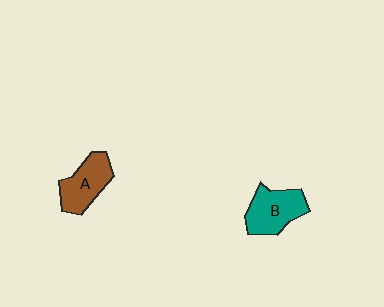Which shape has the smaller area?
Shape A (brown).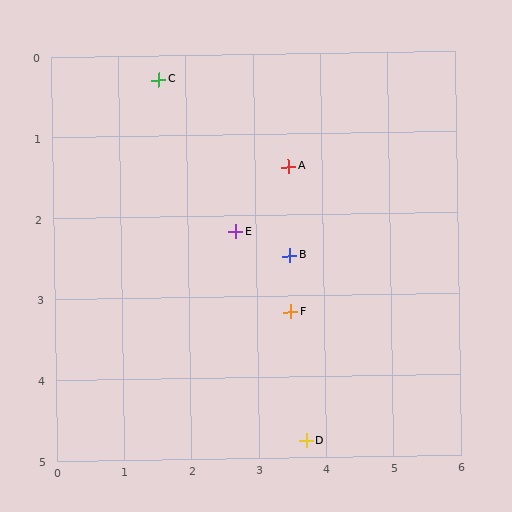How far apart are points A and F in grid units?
Points A and F are about 1.8 grid units apart.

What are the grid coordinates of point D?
Point D is at approximately (3.7, 4.8).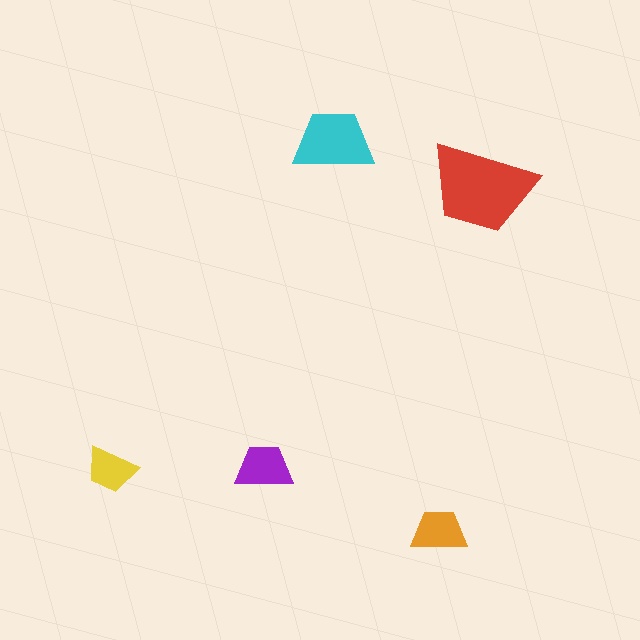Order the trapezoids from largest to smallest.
the red one, the cyan one, the purple one, the orange one, the yellow one.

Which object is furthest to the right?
The red trapezoid is rightmost.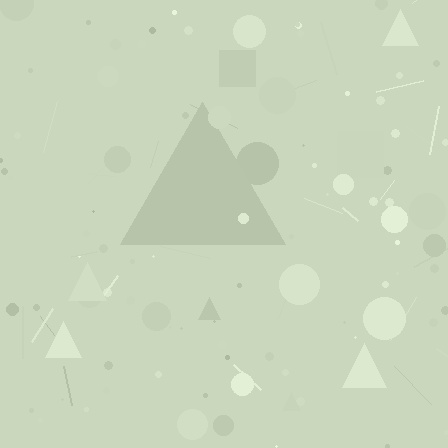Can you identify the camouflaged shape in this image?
The camouflaged shape is a triangle.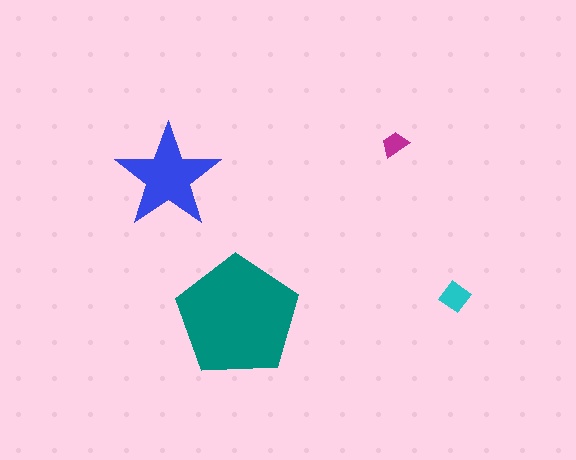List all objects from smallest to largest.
The magenta trapezoid, the cyan diamond, the blue star, the teal pentagon.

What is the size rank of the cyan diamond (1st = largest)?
3rd.